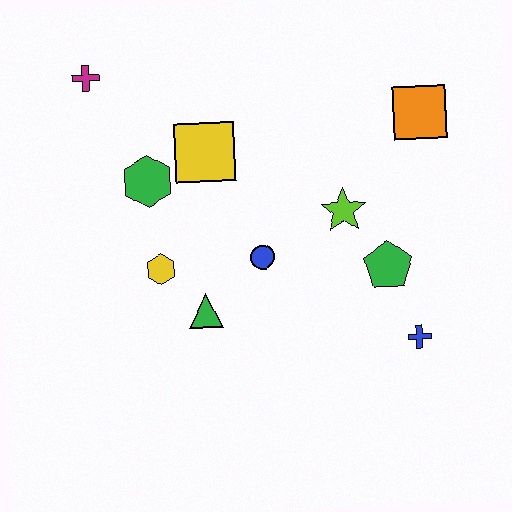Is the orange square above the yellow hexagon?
Yes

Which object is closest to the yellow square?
The green hexagon is closest to the yellow square.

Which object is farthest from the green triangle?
The orange square is farthest from the green triangle.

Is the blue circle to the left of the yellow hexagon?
No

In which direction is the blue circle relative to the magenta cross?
The blue circle is below the magenta cross.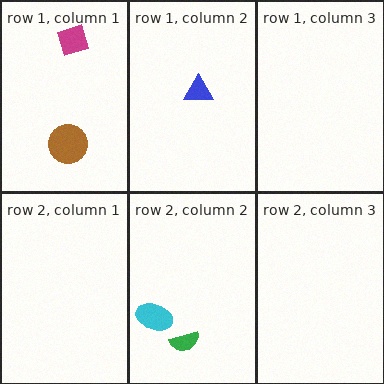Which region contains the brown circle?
The row 1, column 1 region.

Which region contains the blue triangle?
The row 1, column 2 region.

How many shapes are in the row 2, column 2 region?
2.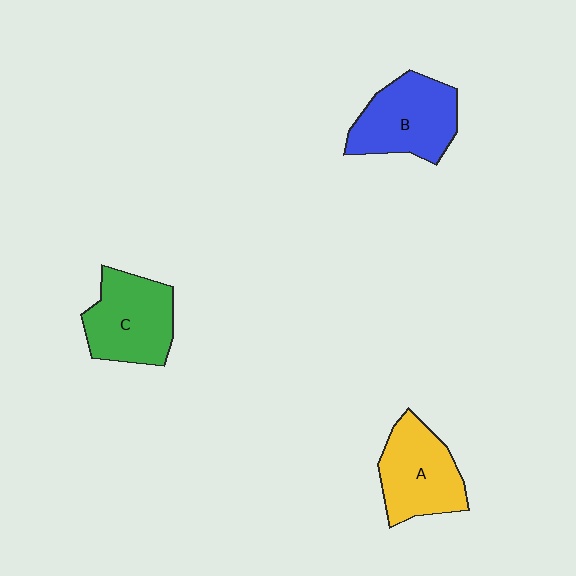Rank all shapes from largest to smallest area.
From largest to smallest: B (blue), C (green), A (yellow).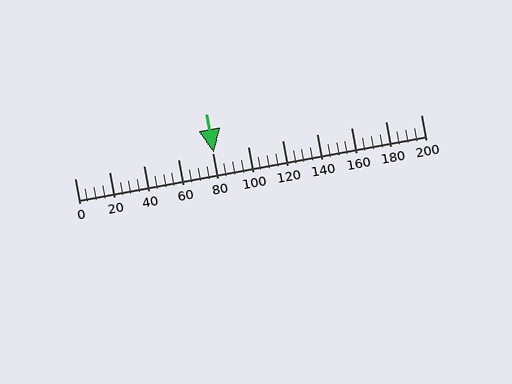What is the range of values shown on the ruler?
The ruler shows values from 0 to 200.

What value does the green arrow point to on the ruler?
The green arrow points to approximately 80.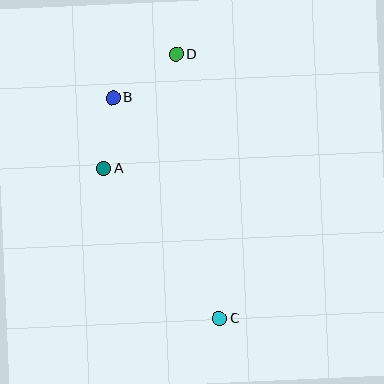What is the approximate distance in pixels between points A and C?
The distance between A and C is approximately 189 pixels.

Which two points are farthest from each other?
Points C and D are farthest from each other.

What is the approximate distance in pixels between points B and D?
The distance between B and D is approximately 77 pixels.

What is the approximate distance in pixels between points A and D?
The distance between A and D is approximately 136 pixels.